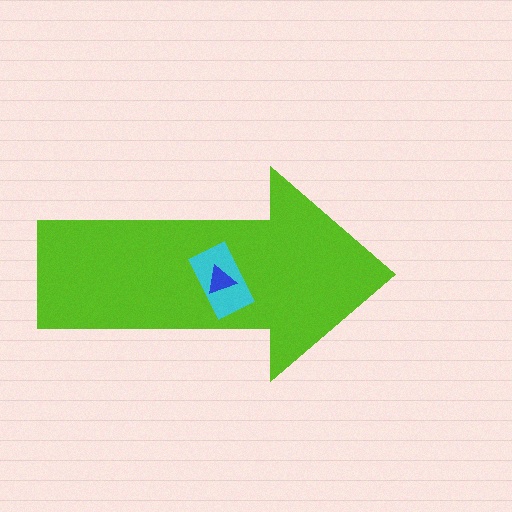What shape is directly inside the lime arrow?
The cyan rectangle.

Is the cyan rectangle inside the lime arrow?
Yes.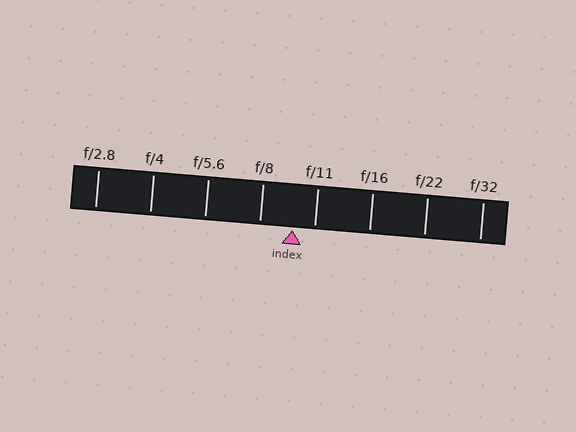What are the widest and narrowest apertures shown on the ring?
The widest aperture shown is f/2.8 and the narrowest is f/32.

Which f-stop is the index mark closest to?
The index mark is closest to f/11.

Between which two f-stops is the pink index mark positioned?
The index mark is between f/8 and f/11.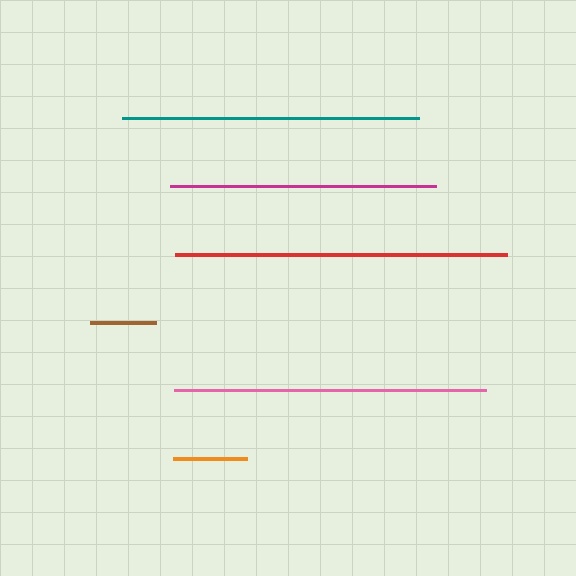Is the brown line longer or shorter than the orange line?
The orange line is longer than the brown line.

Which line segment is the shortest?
The brown line is the shortest at approximately 67 pixels.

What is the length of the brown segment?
The brown segment is approximately 67 pixels long.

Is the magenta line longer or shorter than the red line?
The red line is longer than the magenta line.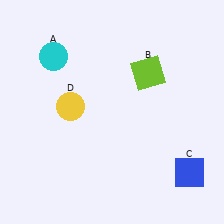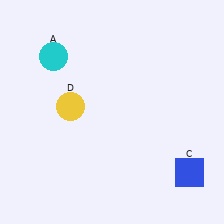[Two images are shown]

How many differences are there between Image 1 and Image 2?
There is 1 difference between the two images.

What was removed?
The lime square (B) was removed in Image 2.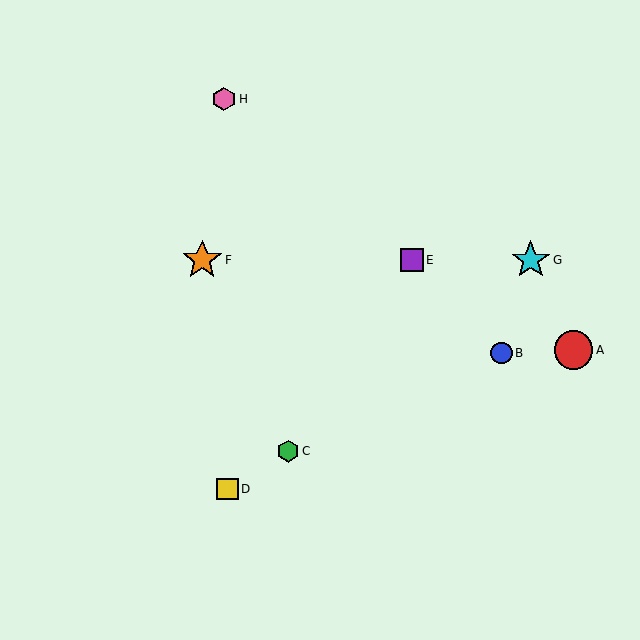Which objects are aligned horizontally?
Objects E, F, G are aligned horizontally.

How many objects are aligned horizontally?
3 objects (E, F, G) are aligned horizontally.